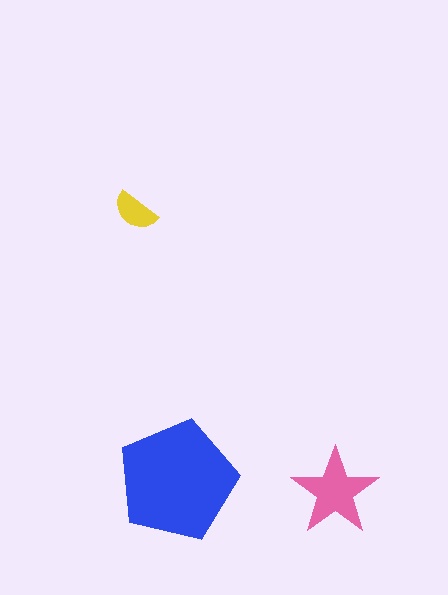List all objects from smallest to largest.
The yellow semicircle, the pink star, the blue pentagon.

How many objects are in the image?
There are 3 objects in the image.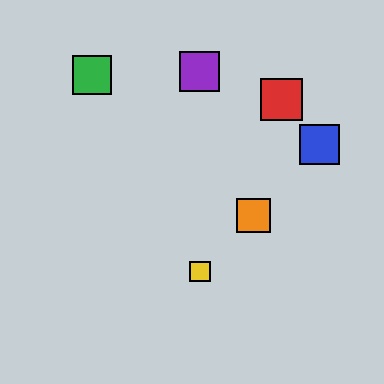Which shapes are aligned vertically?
The yellow square, the purple square are aligned vertically.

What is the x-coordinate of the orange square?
The orange square is at x≈253.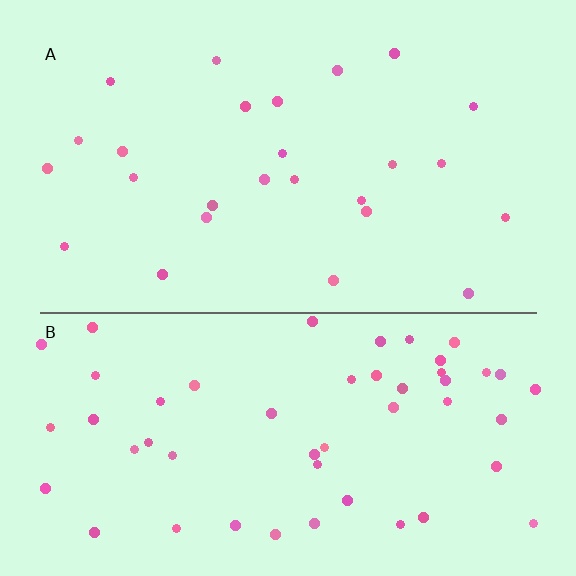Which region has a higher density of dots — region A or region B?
B (the bottom).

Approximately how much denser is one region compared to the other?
Approximately 2.0× — region B over region A.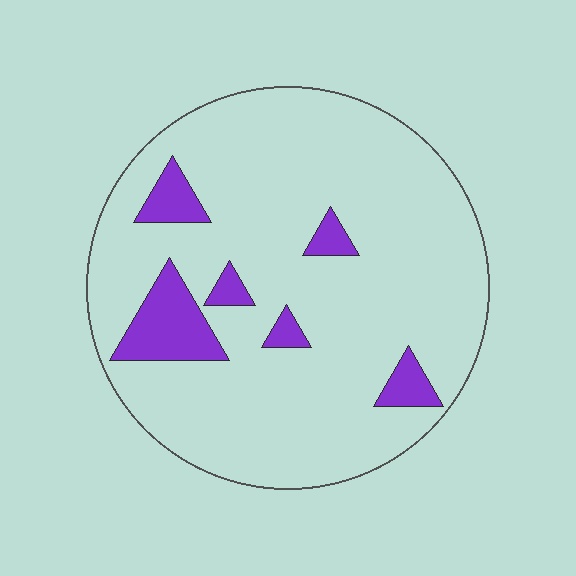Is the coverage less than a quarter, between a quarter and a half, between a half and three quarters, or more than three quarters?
Less than a quarter.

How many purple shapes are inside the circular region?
6.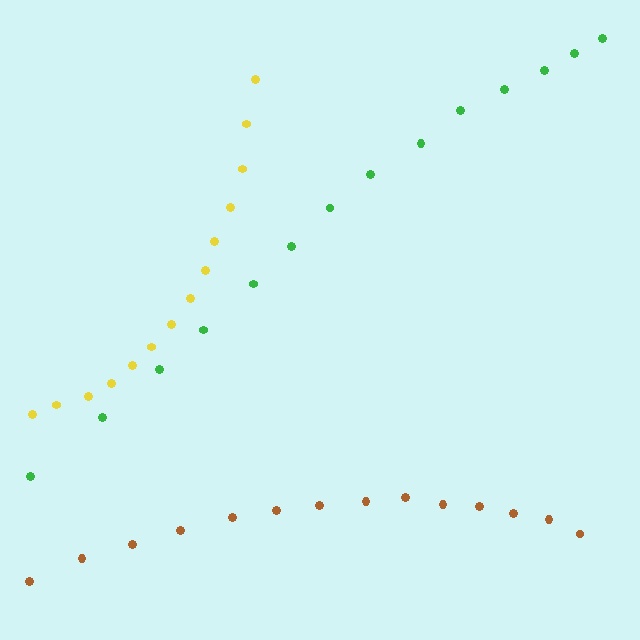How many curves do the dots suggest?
There are 3 distinct paths.